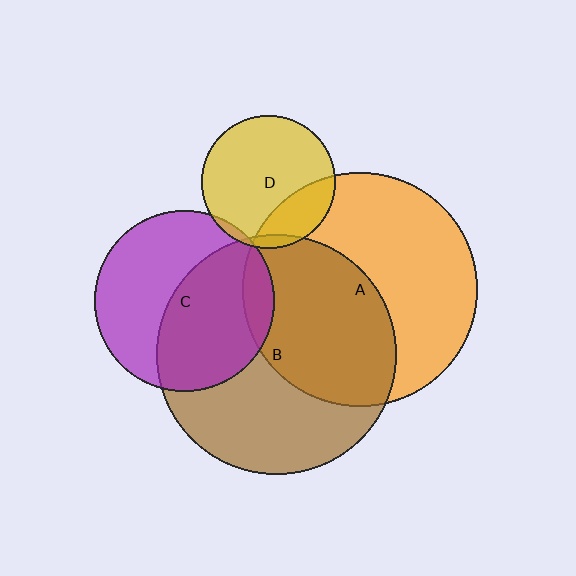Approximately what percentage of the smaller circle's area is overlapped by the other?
Approximately 50%.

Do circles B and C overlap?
Yes.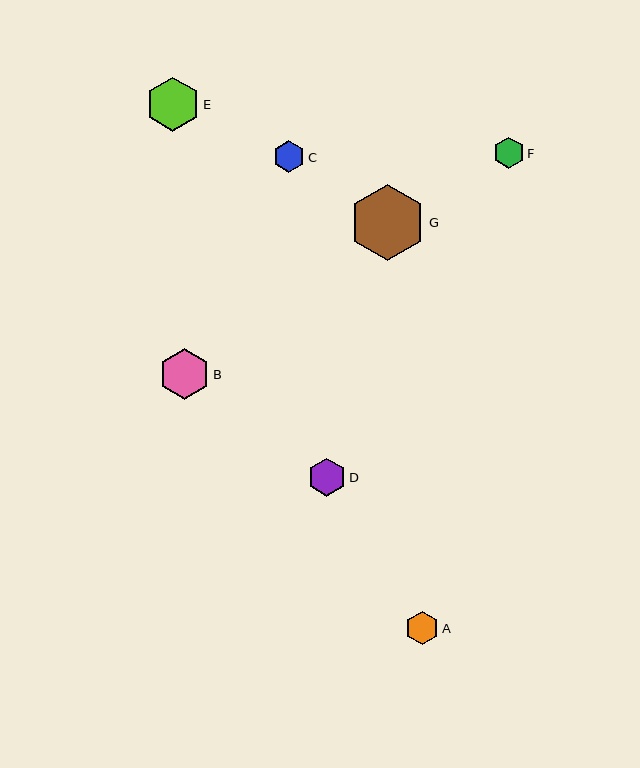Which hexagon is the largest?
Hexagon G is the largest with a size of approximately 76 pixels.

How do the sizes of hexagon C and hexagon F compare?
Hexagon C and hexagon F are approximately the same size.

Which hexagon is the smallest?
Hexagon F is the smallest with a size of approximately 31 pixels.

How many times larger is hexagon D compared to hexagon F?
Hexagon D is approximately 1.2 times the size of hexagon F.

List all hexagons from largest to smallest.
From largest to smallest: G, E, B, D, A, C, F.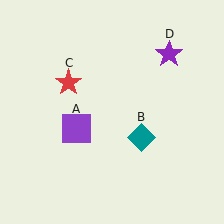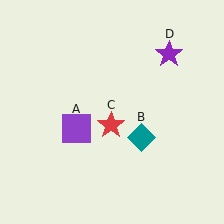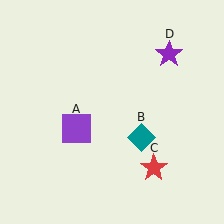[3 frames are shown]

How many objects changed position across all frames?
1 object changed position: red star (object C).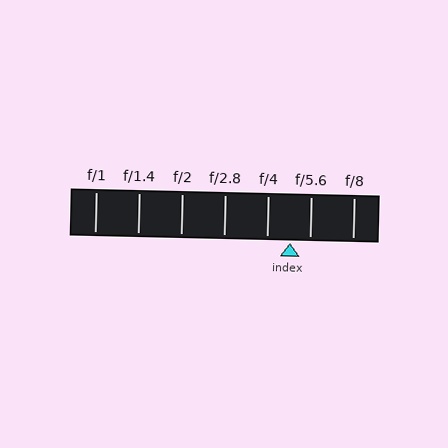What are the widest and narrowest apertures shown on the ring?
The widest aperture shown is f/1 and the narrowest is f/8.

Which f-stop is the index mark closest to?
The index mark is closest to f/5.6.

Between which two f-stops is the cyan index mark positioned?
The index mark is between f/4 and f/5.6.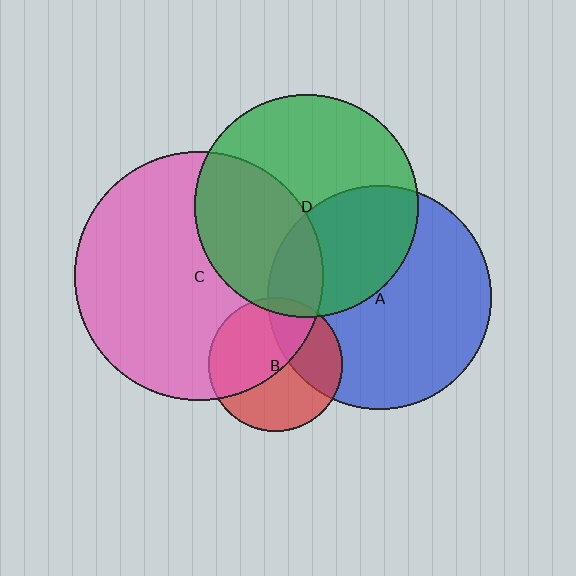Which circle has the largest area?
Circle C (pink).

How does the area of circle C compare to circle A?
Approximately 1.2 times.